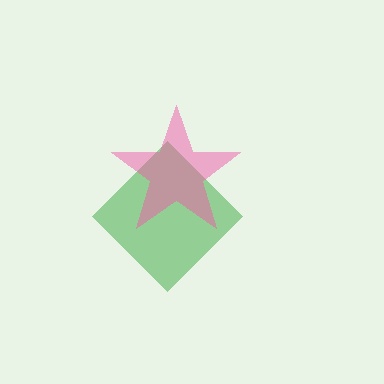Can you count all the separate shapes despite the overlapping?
Yes, there are 2 separate shapes.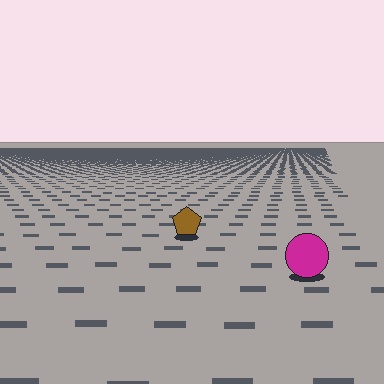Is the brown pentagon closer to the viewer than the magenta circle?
No. The magenta circle is closer — you can tell from the texture gradient: the ground texture is coarser near it.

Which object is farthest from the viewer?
The brown pentagon is farthest from the viewer. It appears smaller and the ground texture around it is denser.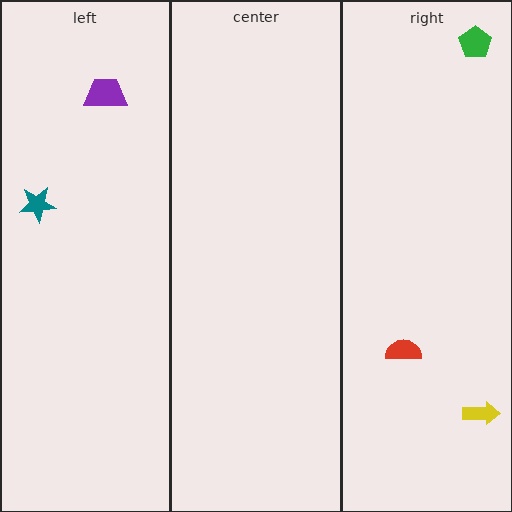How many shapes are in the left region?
2.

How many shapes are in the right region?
3.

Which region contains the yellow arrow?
The right region.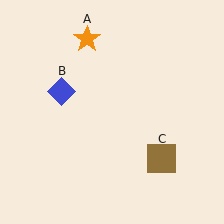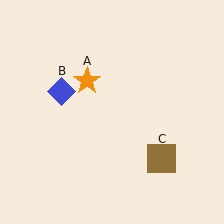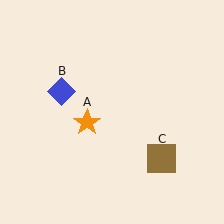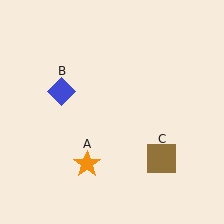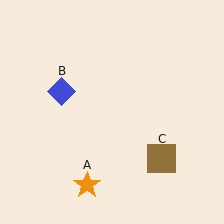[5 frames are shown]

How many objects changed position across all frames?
1 object changed position: orange star (object A).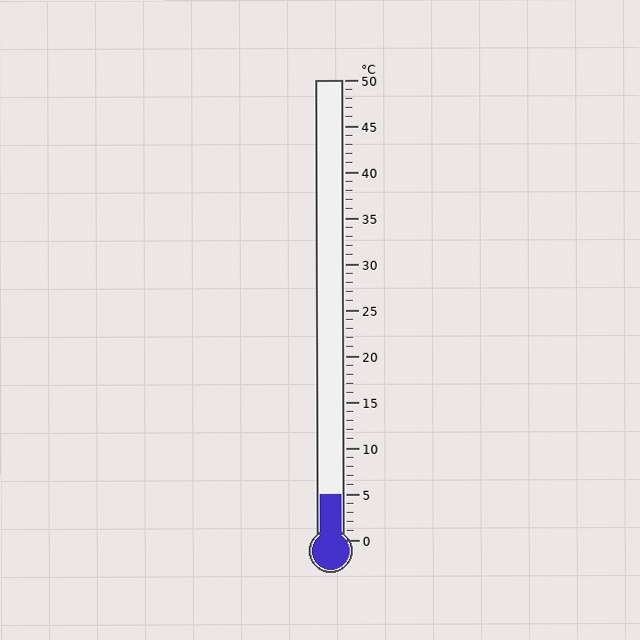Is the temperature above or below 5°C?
The temperature is at 5°C.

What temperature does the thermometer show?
The thermometer shows approximately 5°C.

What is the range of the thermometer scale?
The thermometer scale ranges from 0°C to 50°C.